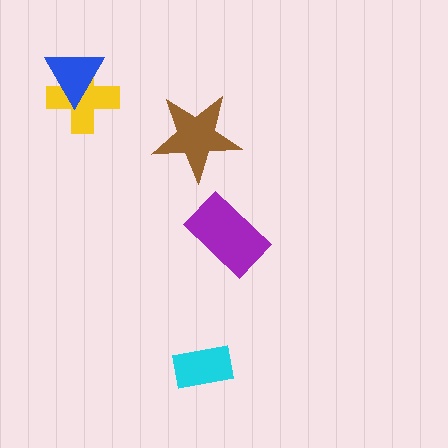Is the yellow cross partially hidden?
Yes, it is partially covered by another shape.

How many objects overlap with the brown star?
0 objects overlap with the brown star.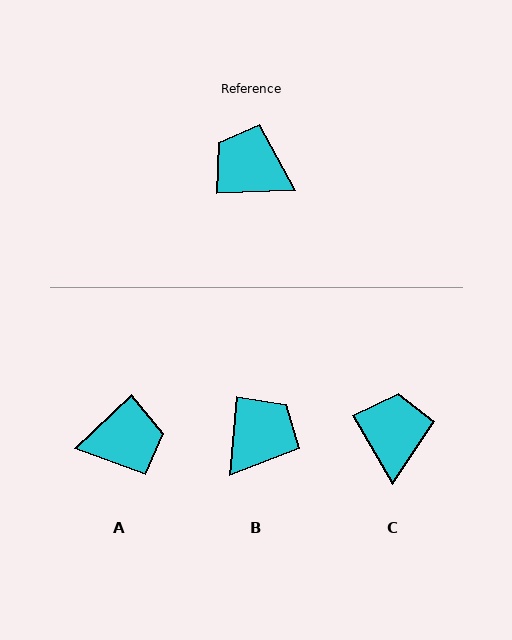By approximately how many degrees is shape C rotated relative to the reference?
Approximately 62 degrees clockwise.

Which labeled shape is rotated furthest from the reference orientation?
A, about 139 degrees away.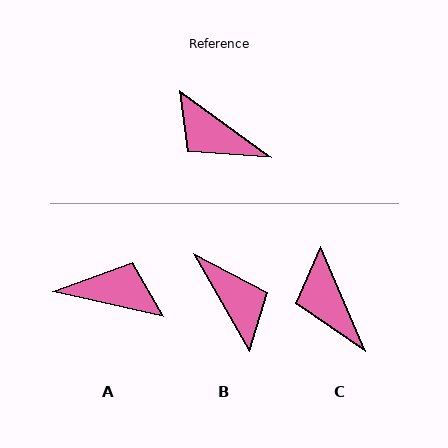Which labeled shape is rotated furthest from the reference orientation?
A, about 157 degrees away.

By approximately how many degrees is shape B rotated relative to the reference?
Approximately 156 degrees counter-clockwise.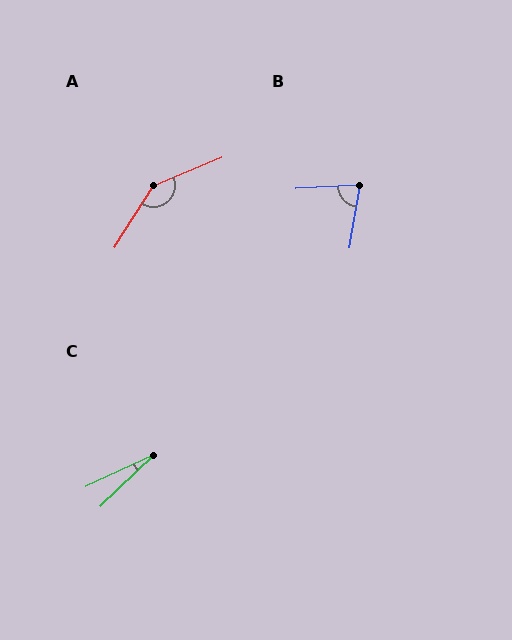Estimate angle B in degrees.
Approximately 77 degrees.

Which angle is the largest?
A, at approximately 145 degrees.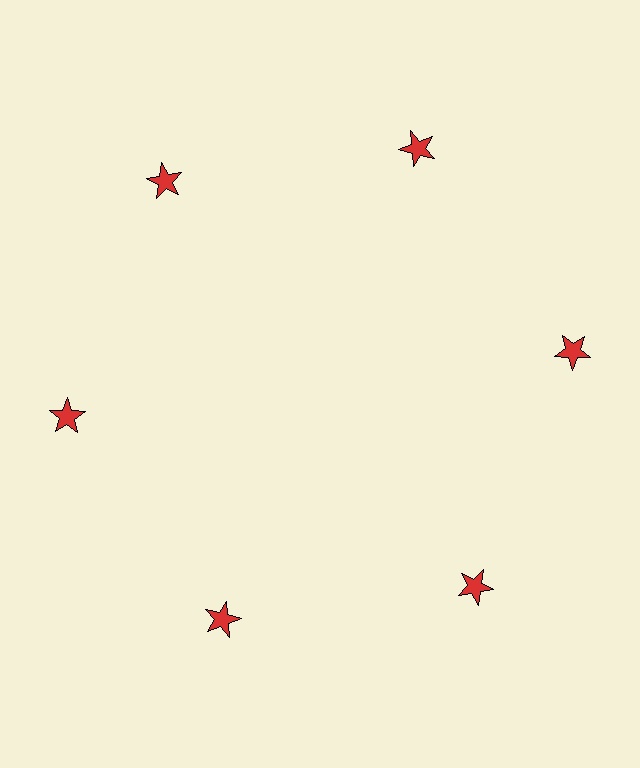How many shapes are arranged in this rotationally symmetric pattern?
There are 6 shapes, arranged in 6 groups of 1.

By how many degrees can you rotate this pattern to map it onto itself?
The pattern maps onto itself every 60 degrees of rotation.